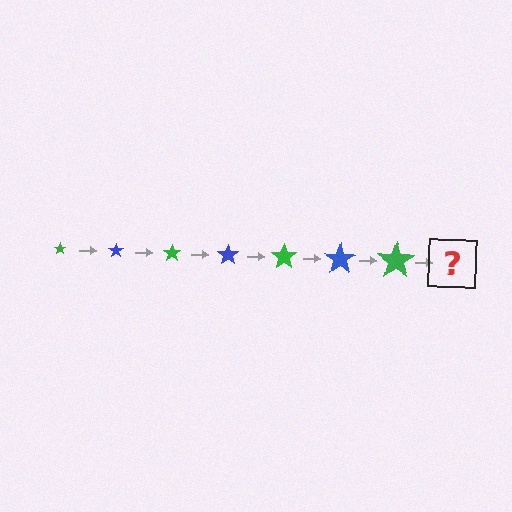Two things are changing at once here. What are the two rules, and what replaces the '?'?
The two rules are that the star grows larger each step and the color cycles through green and blue. The '?' should be a blue star, larger than the previous one.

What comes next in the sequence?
The next element should be a blue star, larger than the previous one.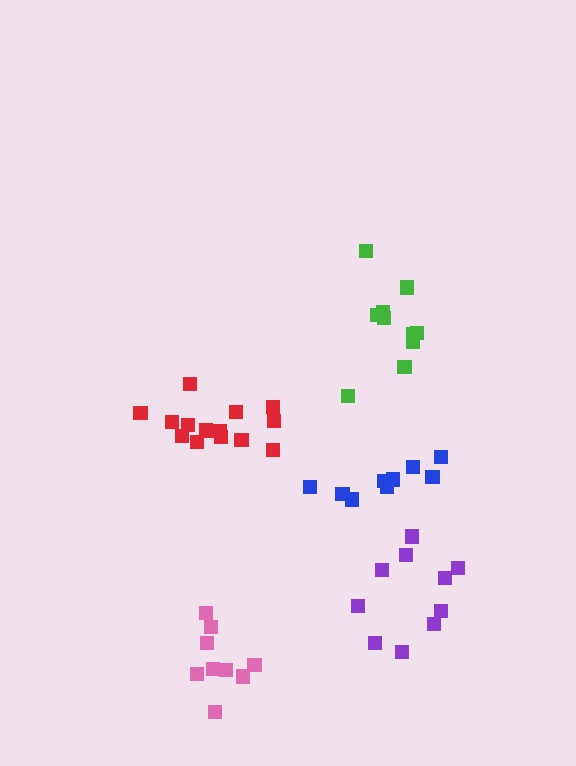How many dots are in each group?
Group 1: 9 dots, Group 2: 14 dots, Group 3: 9 dots, Group 4: 10 dots, Group 5: 10 dots (52 total).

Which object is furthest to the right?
The purple cluster is rightmost.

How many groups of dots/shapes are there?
There are 5 groups.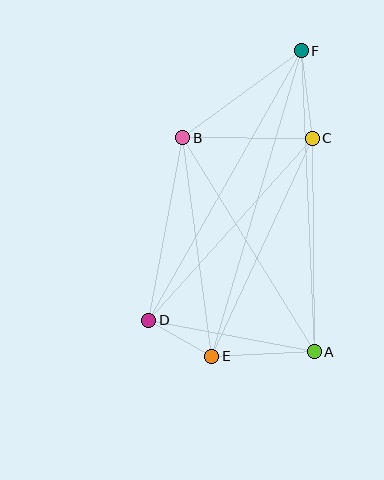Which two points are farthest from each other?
Points E and F are farthest from each other.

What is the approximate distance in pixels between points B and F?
The distance between B and F is approximately 147 pixels.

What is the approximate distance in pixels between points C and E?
The distance between C and E is approximately 240 pixels.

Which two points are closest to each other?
Points D and E are closest to each other.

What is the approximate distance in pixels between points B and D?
The distance between B and D is approximately 186 pixels.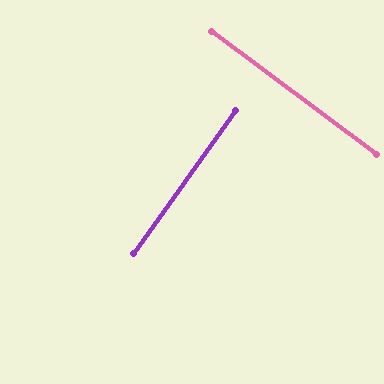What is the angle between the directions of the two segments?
Approximately 89 degrees.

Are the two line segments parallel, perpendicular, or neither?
Perpendicular — they meet at approximately 89°.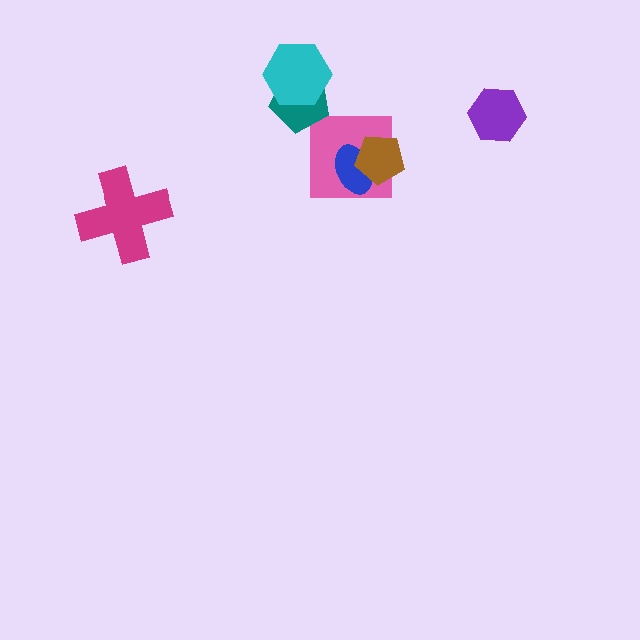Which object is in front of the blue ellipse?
The brown pentagon is in front of the blue ellipse.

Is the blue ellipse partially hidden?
Yes, it is partially covered by another shape.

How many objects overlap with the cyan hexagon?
1 object overlaps with the cyan hexagon.